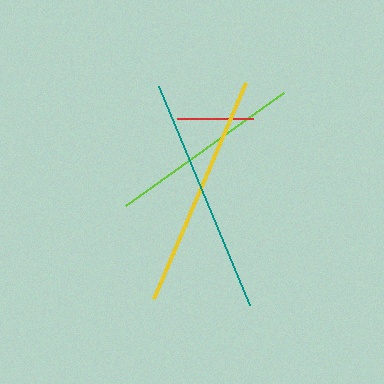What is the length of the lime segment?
The lime segment is approximately 194 pixels long.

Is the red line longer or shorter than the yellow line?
The yellow line is longer than the red line.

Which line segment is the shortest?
The red line is the shortest at approximately 77 pixels.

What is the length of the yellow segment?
The yellow segment is approximately 234 pixels long.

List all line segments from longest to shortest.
From longest to shortest: teal, yellow, lime, red.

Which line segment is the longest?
The teal line is the longest at approximately 237 pixels.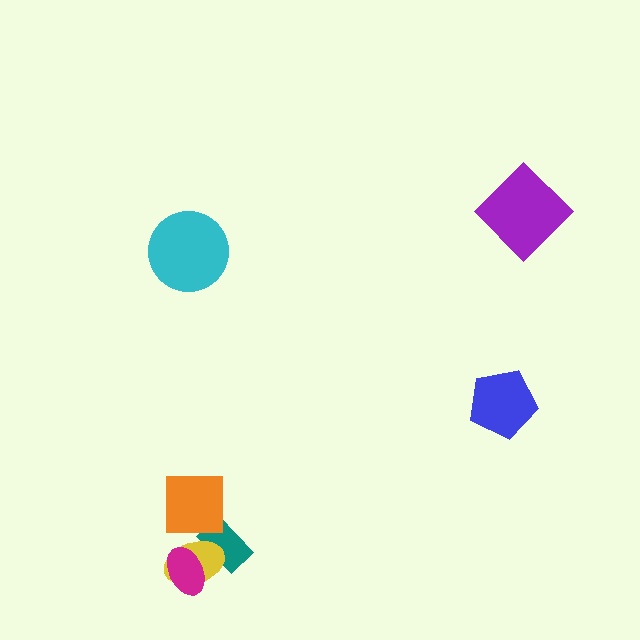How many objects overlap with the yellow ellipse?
2 objects overlap with the yellow ellipse.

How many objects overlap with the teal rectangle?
1 object overlaps with the teal rectangle.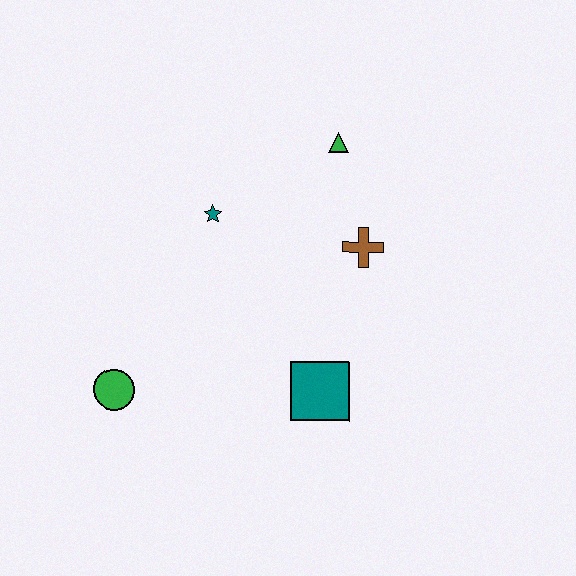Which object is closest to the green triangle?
The brown cross is closest to the green triangle.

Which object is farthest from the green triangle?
The green circle is farthest from the green triangle.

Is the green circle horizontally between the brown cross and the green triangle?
No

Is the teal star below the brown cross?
No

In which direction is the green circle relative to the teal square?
The green circle is to the left of the teal square.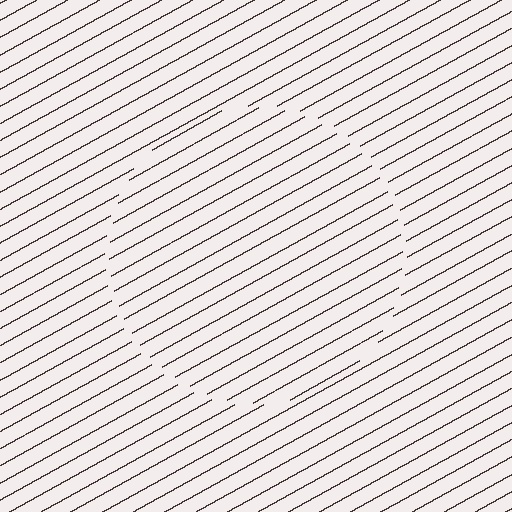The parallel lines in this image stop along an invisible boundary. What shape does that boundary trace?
An illusory circle. The interior of the shape contains the same grating, shifted by half a period — the contour is defined by the phase discontinuity where line-ends from the inner and outer gratings abut.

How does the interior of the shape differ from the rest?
The interior of the shape contains the same grating, shifted by half a period — the contour is defined by the phase discontinuity where line-ends from the inner and outer gratings abut.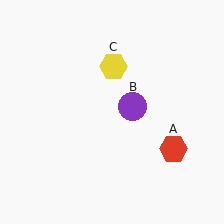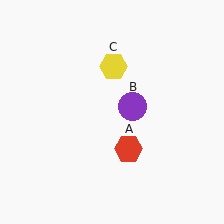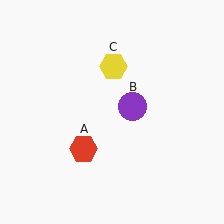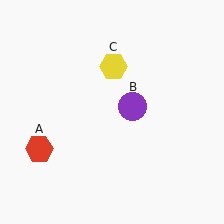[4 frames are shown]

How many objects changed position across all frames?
1 object changed position: red hexagon (object A).